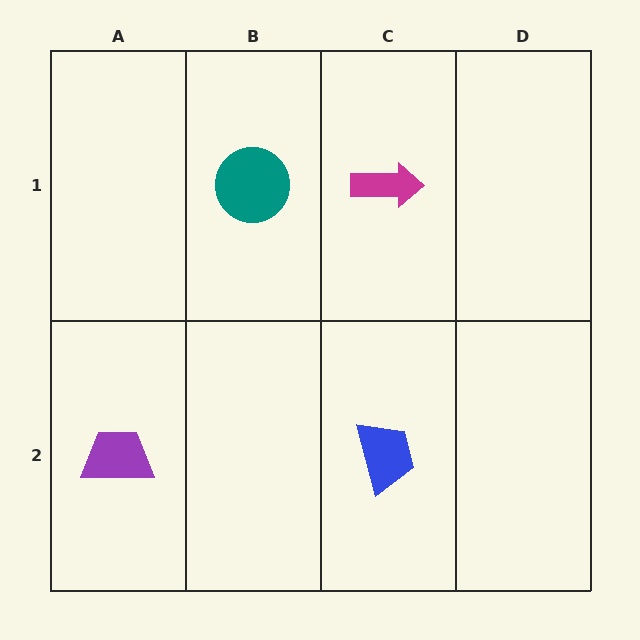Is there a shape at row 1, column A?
No, that cell is empty.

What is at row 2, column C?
A blue trapezoid.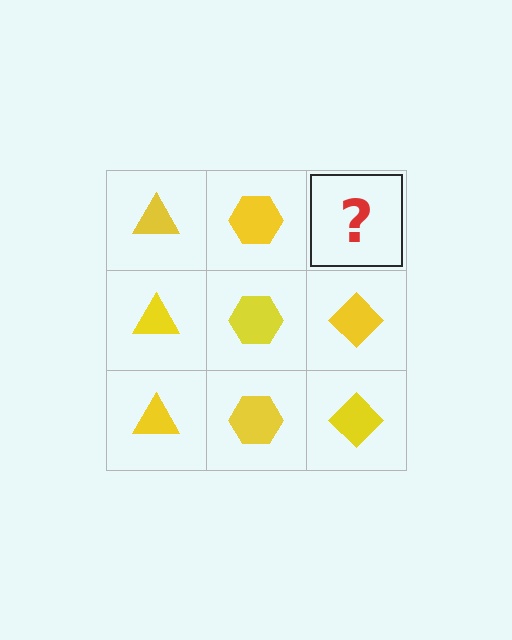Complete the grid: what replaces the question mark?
The question mark should be replaced with a yellow diamond.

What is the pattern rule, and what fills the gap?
The rule is that each column has a consistent shape. The gap should be filled with a yellow diamond.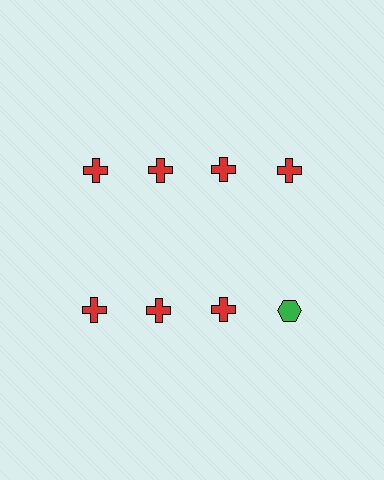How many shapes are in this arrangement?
There are 8 shapes arranged in a grid pattern.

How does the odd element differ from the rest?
It differs in both color (green instead of red) and shape (hexagon instead of cross).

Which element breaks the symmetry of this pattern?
The green hexagon in the second row, second from right column breaks the symmetry. All other shapes are red crosses.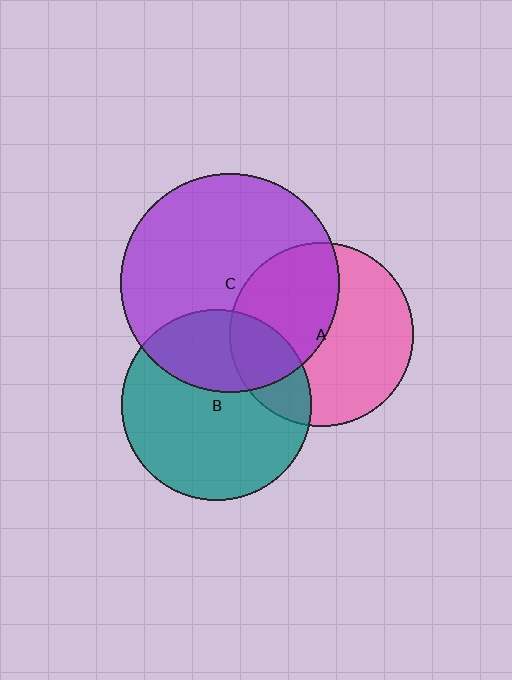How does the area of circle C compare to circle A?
Approximately 1.4 times.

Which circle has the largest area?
Circle C (purple).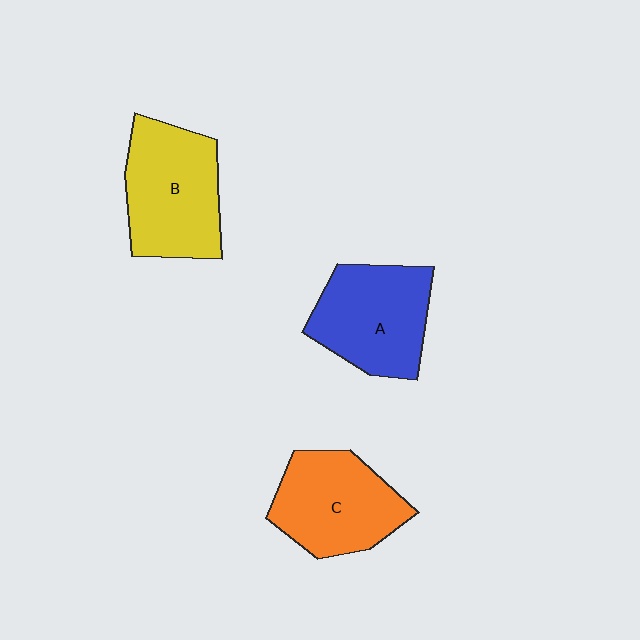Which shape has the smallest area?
Shape C (orange).